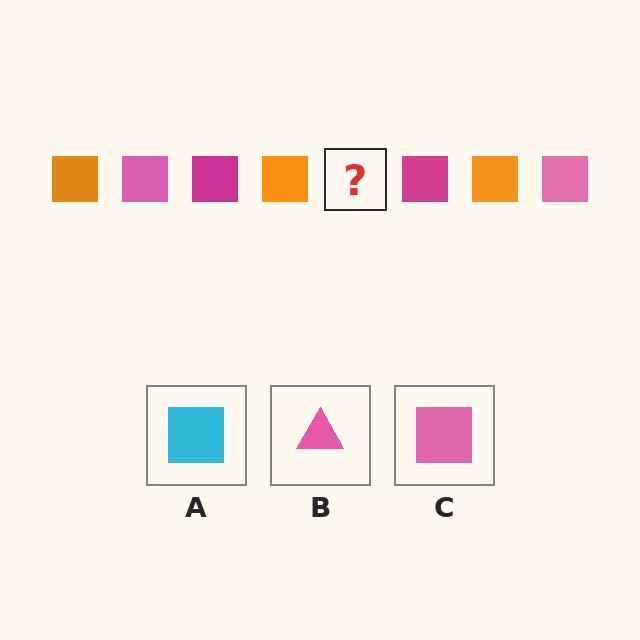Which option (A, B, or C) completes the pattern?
C.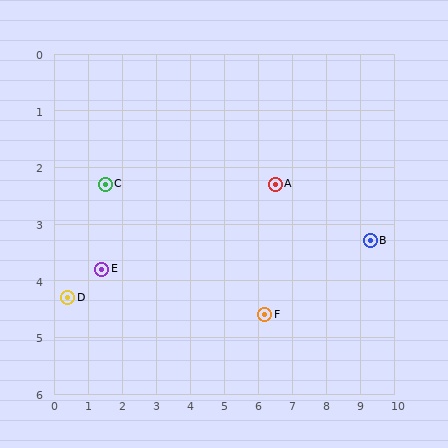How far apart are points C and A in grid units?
Points C and A are about 5.0 grid units apart.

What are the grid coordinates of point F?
Point F is at approximately (6.2, 4.6).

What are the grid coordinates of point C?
Point C is at approximately (1.5, 2.3).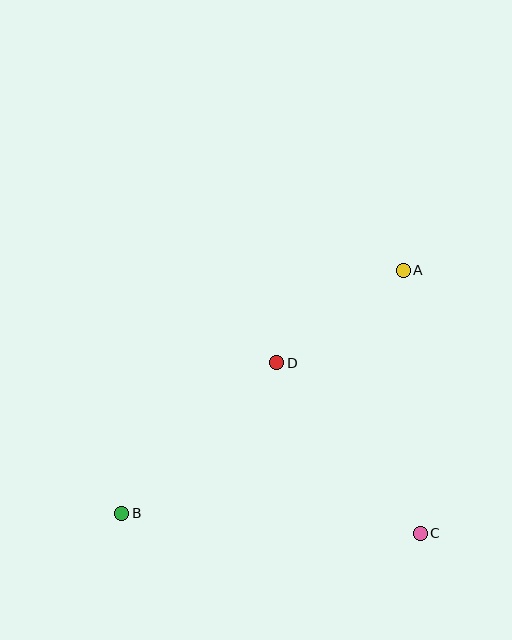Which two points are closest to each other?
Points A and D are closest to each other.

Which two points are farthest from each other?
Points A and B are farthest from each other.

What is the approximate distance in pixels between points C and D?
The distance between C and D is approximately 223 pixels.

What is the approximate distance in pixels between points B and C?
The distance between B and C is approximately 299 pixels.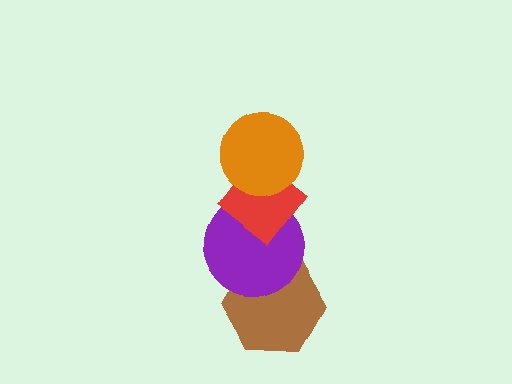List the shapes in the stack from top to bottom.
From top to bottom: the orange circle, the red diamond, the purple circle, the brown hexagon.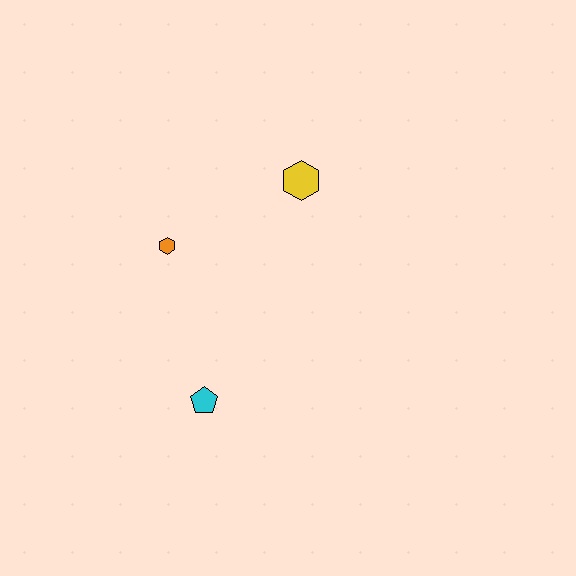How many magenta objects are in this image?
There are no magenta objects.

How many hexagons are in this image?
There are 2 hexagons.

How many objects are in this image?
There are 3 objects.